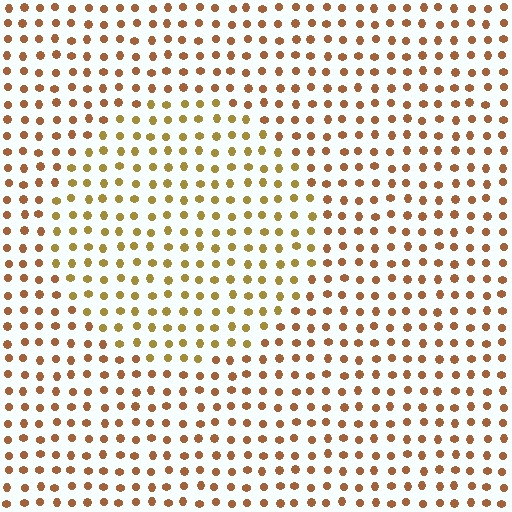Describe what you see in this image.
The image is filled with small brown elements in a uniform arrangement. A circle-shaped region is visible where the elements are tinted to a slightly different hue, forming a subtle color boundary.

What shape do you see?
I see a circle.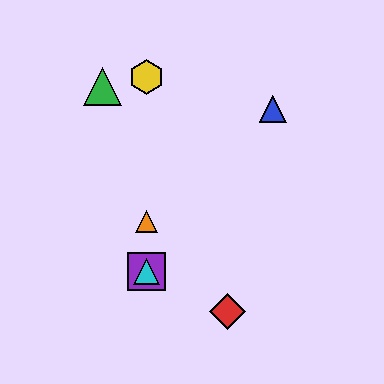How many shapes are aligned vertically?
4 shapes (the yellow hexagon, the purple square, the orange triangle, the cyan triangle) are aligned vertically.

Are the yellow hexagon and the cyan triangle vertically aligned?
Yes, both are at x≈147.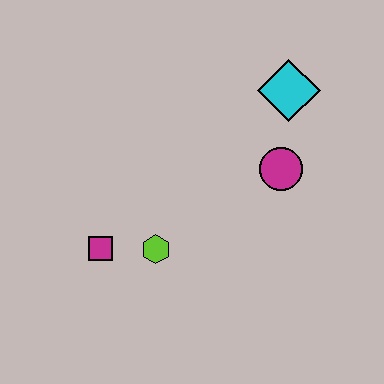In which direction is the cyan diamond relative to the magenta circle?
The cyan diamond is above the magenta circle.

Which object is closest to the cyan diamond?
The magenta circle is closest to the cyan diamond.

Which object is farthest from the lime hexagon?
The cyan diamond is farthest from the lime hexagon.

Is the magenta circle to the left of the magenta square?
No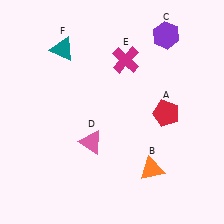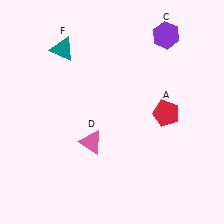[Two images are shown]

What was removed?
The magenta cross (E), the orange triangle (B) were removed in Image 2.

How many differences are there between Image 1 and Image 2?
There are 2 differences between the two images.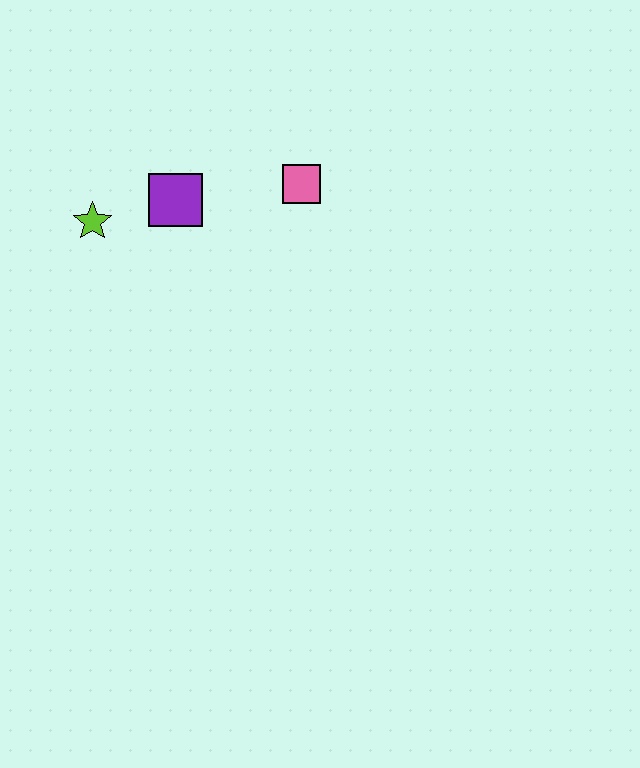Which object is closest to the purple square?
The lime star is closest to the purple square.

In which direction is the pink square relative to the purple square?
The pink square is to the right of the purple square.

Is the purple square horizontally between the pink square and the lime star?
Yes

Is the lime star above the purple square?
No